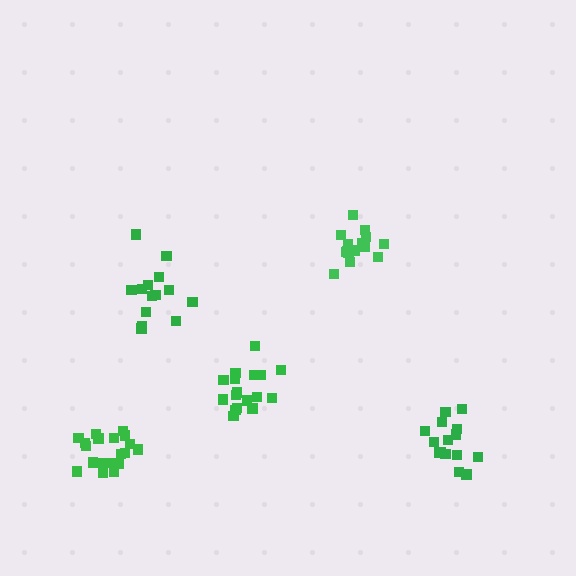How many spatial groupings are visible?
There are 5 spatial groupings.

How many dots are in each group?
Group 1: 15 dots, Group 2: 17 dots, Group 3: 16 dots, Group 4: 19 dots, Group 5: 15 dots (82 total).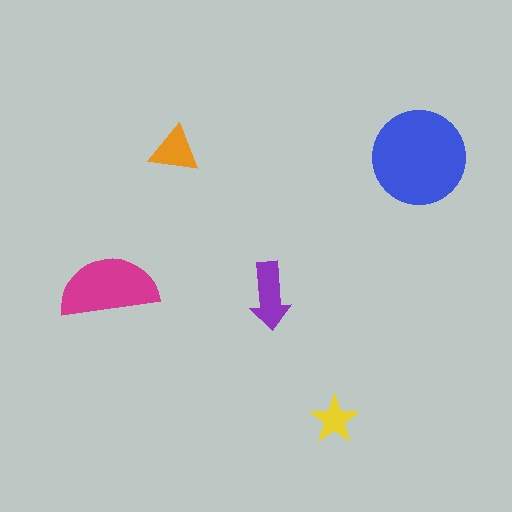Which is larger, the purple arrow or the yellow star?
The purple arrow.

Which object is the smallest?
The yellow star.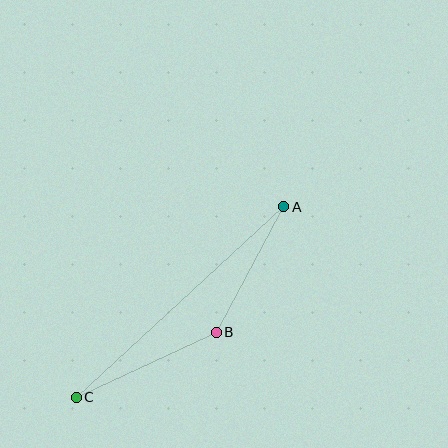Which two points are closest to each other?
Points A and B are closest to each other.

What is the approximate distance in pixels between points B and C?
The distance between B and C is approximately 155 pixels.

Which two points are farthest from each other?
Points A and C are farthest from each other.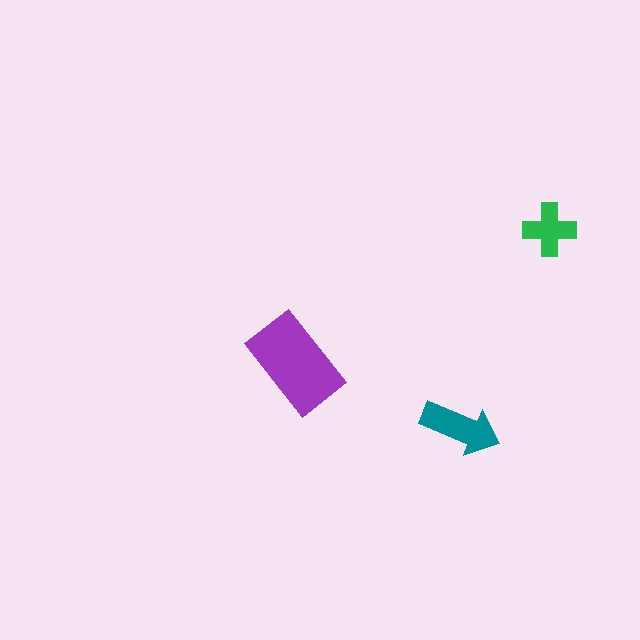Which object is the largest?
The purple rectangle.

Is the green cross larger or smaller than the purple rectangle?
Smaller.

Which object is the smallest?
The green cross.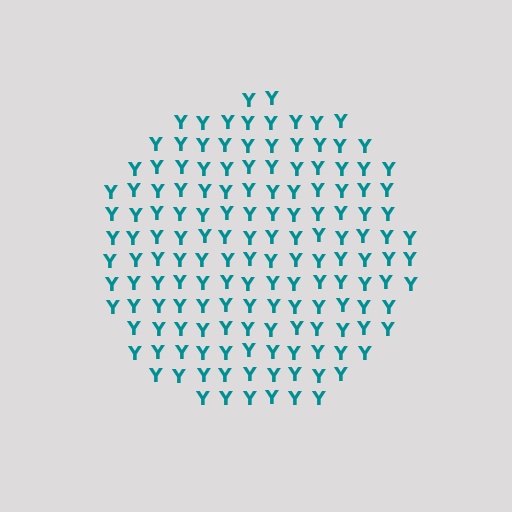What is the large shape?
The large shape is a circle.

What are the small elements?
The small elements are letter Y's.